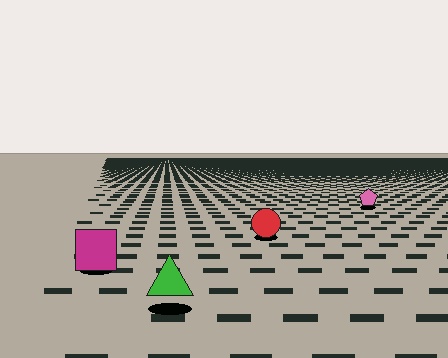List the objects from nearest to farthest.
From nearest to farthest: the green triangle, the magenta square, the red circle, the pink pentagon.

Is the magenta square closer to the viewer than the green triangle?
No. The green triangle is closer — you can tell from the texture gradient: the ground texture is coarser near it.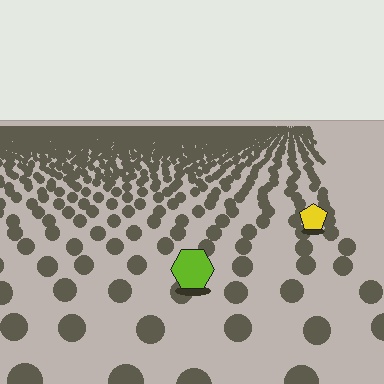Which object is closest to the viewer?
The lime hexagon is closest. The texture marks near it are larger and more spread out.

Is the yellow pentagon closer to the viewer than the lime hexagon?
No. The lime hexagon is closer — you can tell from the texture gradient: the ground texture is coarser near it.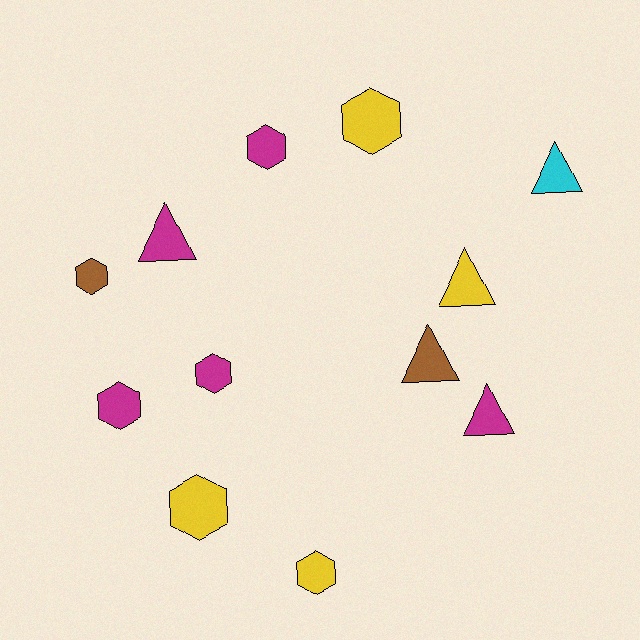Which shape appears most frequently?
Hexagon, with 7 objects.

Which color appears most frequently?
Magenta, with 5 objects.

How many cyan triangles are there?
There is 1 cyan triangle.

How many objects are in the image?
There are 12 objects.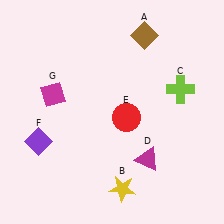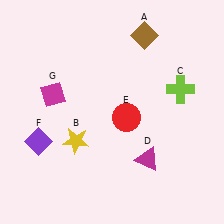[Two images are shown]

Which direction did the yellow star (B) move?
The yellow star (B) moved up.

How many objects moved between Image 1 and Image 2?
1 object moved between the two images.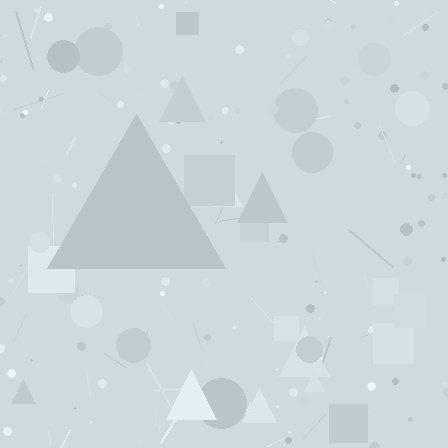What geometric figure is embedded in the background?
A triangle is embedded in the background.